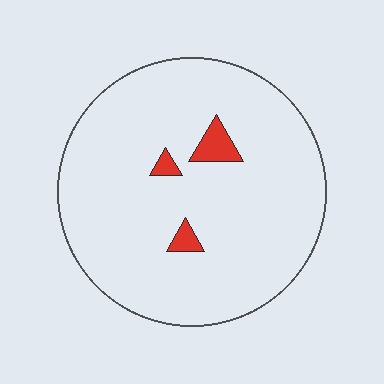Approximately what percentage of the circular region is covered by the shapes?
Approximately 5%.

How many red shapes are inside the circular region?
3.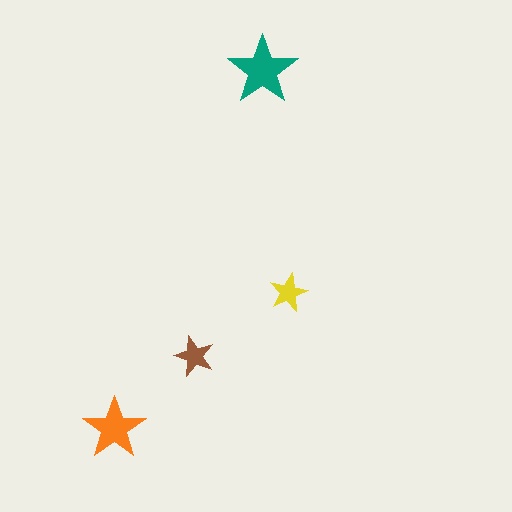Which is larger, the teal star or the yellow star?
The teal one.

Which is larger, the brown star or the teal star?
The teal one.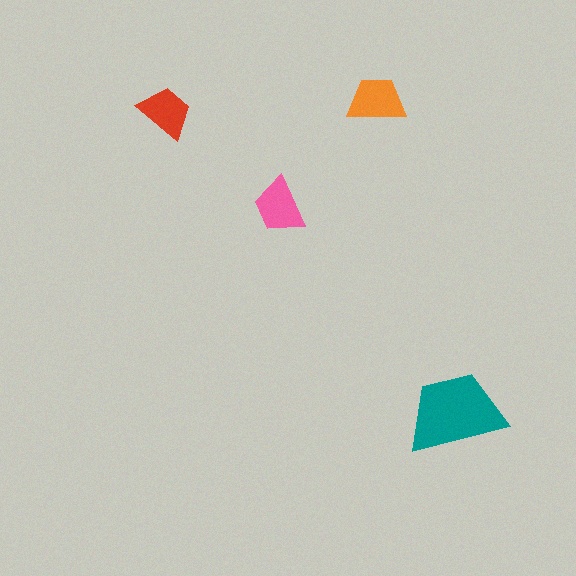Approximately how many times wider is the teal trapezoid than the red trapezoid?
About 2 times wider.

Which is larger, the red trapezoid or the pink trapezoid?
The pink one.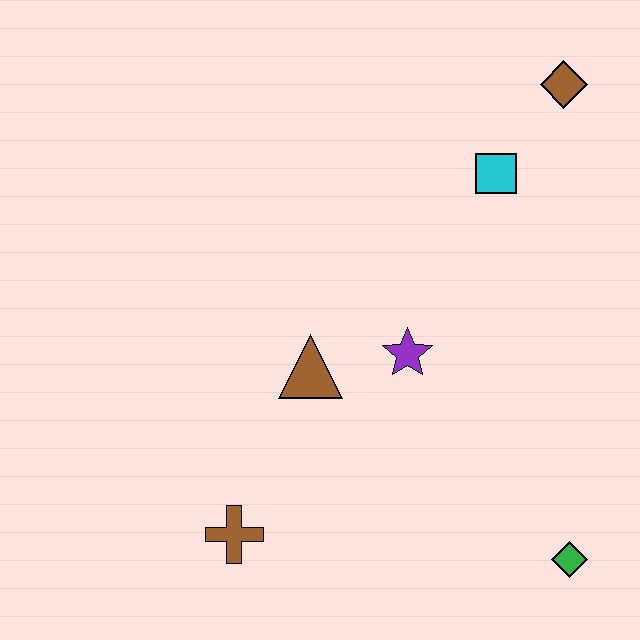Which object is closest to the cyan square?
The brown diamond is closest to the cyan square.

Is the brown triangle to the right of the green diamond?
No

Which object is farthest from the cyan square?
The brown cross is farthest from the cyan square.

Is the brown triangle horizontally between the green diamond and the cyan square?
No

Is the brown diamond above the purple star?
Yes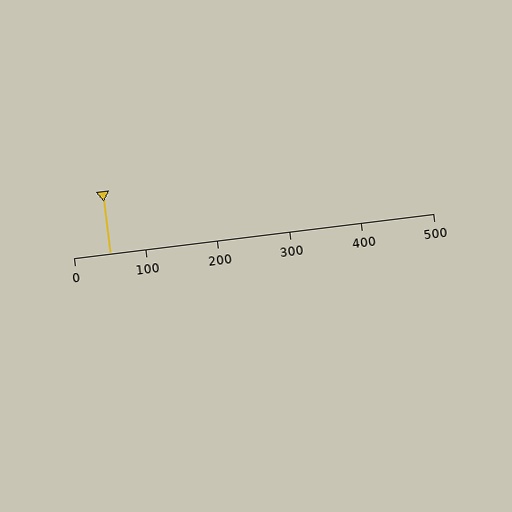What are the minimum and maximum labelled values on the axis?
The axis runs from 0 to 500.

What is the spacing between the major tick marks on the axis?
The major ticks are spaced 100 apart.